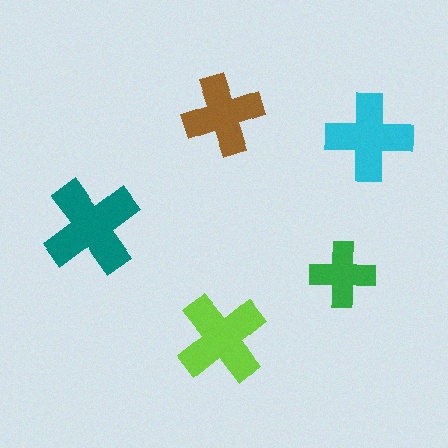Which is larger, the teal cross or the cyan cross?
The teal one.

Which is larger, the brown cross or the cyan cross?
The cyan one.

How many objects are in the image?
There are 5 objects in the image.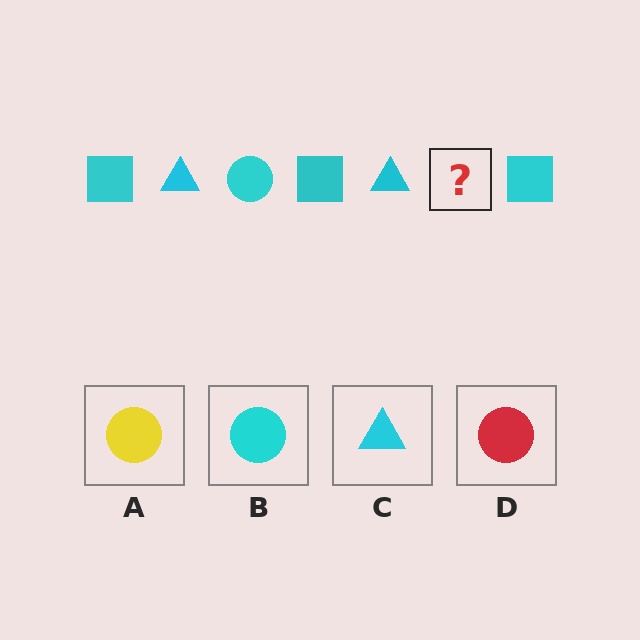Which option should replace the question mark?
Option B.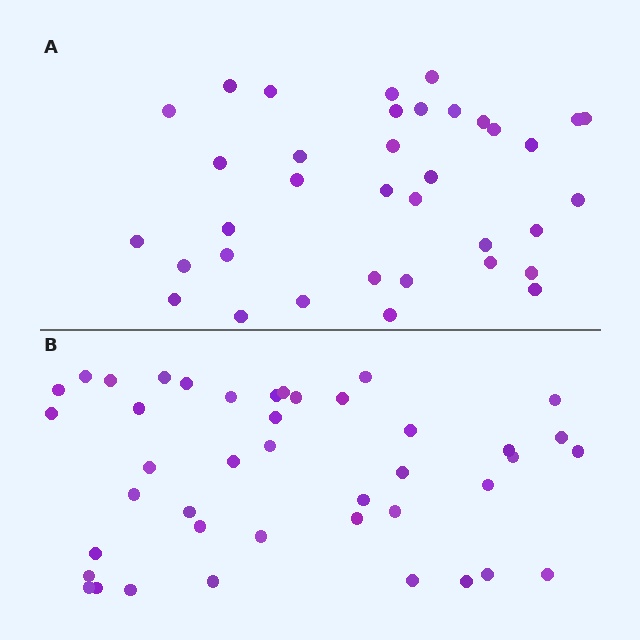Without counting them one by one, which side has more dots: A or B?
Region B (the bottom region) has more dots.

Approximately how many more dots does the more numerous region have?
Region B has about 6 more dots than region A.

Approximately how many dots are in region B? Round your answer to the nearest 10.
About 40 dots. (The exact count is 42, which rounds to 40.)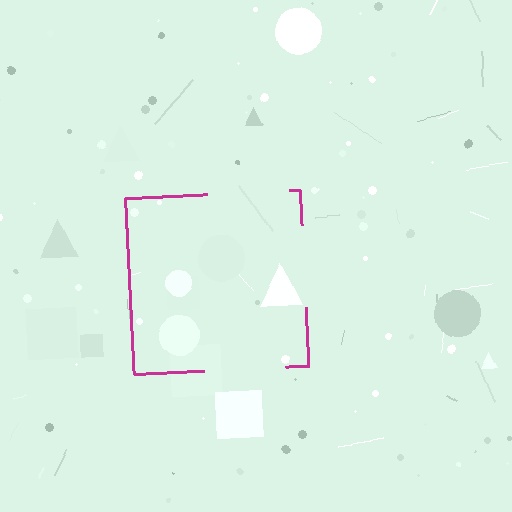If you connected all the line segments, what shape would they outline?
They would outline a square.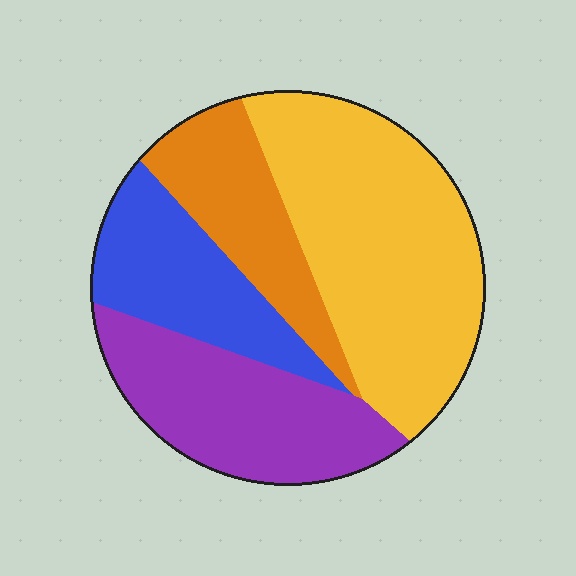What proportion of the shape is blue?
Blue takes up less than a quarter of the shape.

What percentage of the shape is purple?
Purple covers around 25% of the shape.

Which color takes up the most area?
Yellow, at roughly 40%.